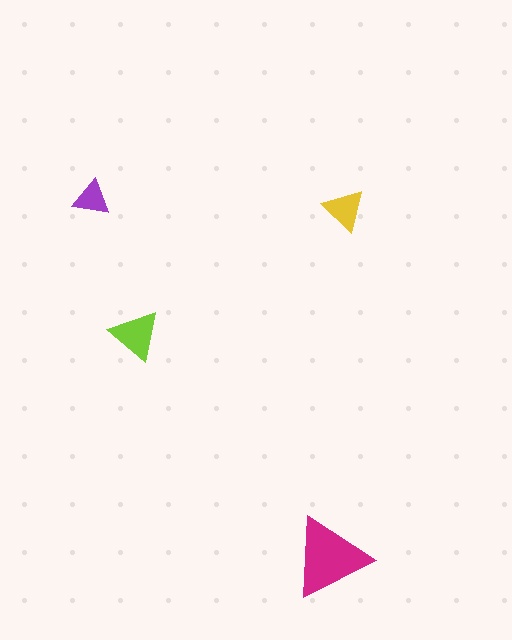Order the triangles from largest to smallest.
the magenta one, the lime one, the yellow one, the purple one.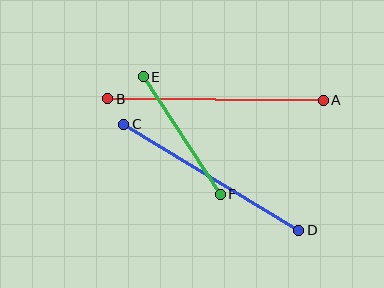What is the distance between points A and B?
The distance is approximately 215 pixels.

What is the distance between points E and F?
The distance is approximately 140 pixels.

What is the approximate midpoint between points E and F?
The midpoint is at approximately (182, 135) pixels.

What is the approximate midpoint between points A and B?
The midpoint is at approximately (215, 99) pixels.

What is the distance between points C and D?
The distance is approximately 205 pixels.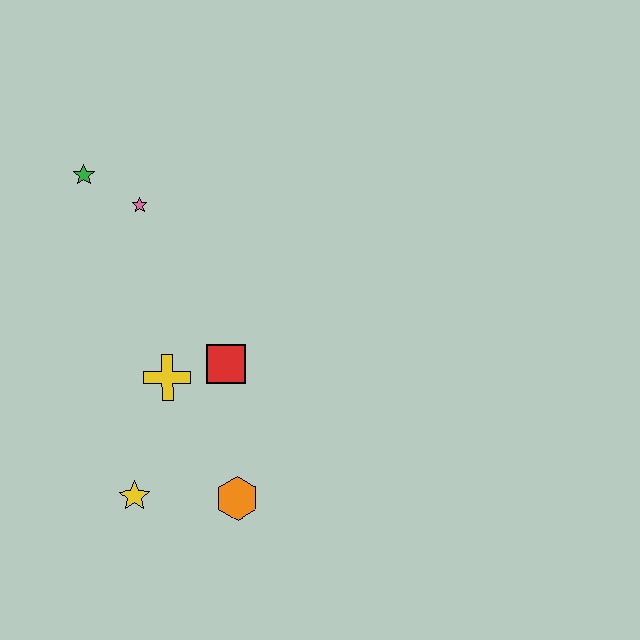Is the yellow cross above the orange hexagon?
Yes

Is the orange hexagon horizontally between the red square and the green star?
No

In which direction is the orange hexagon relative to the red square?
The orange hexagon is below the red square.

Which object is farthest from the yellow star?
The green star is farthest from the yellow star.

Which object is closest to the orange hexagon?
The yellow star is closest to the orange hexagon.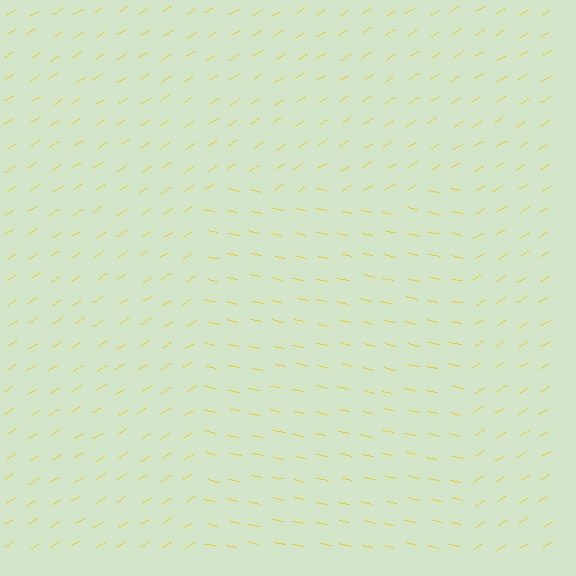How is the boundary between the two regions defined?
The boundary is defined purely by a change in line orientation (approximately 45 degrees difference). All lines are the same color and thickness.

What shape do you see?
I see a rectangle.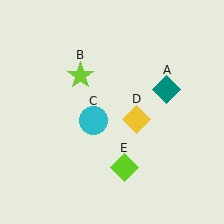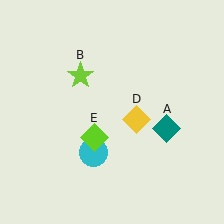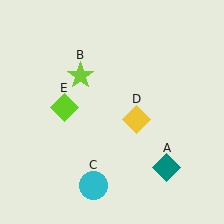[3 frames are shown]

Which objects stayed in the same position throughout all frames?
Lime star (object B) and yellow diamond (object D) remained stationary.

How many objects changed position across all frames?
3 objects changed position: teal diamond (object A), cyan circle (object C), lime diamond (object E).